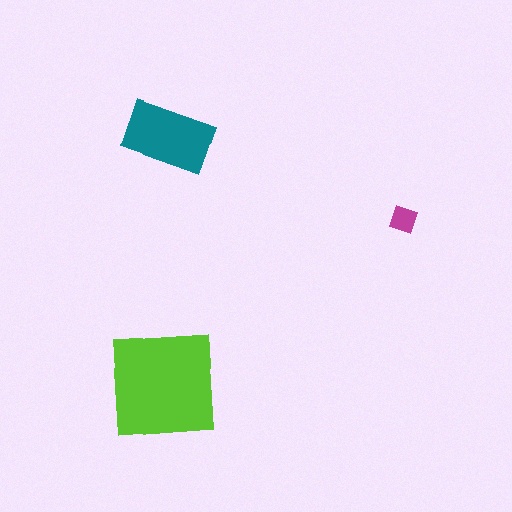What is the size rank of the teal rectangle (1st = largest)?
2nd.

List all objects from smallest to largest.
The magenta diamond, the teal rectangle, the lime square.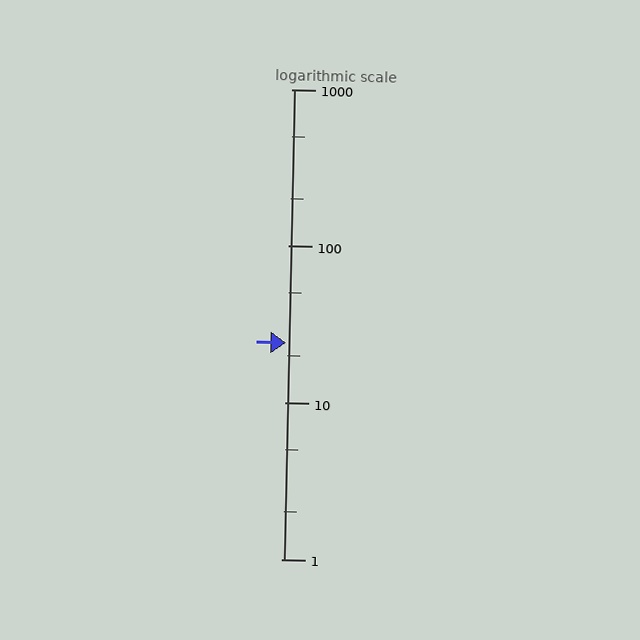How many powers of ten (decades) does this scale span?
The scale spans 3 decades, from 1 to 1000.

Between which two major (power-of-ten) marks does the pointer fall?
The pointer is between 10 and 100.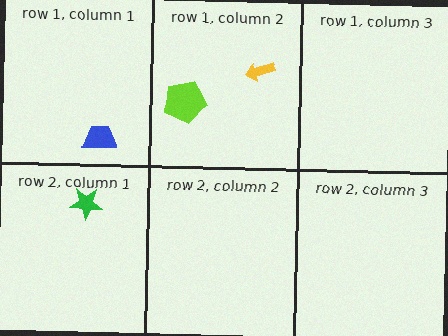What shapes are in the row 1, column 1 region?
The blue trapezoid.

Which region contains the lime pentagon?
The row 1, column 2 region.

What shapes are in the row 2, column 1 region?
The green star.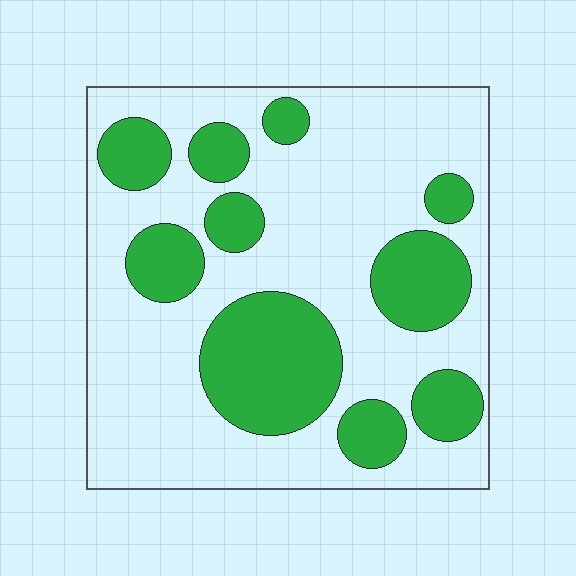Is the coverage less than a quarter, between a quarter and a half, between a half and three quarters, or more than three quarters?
Between a quarter and a half.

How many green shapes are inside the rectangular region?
10.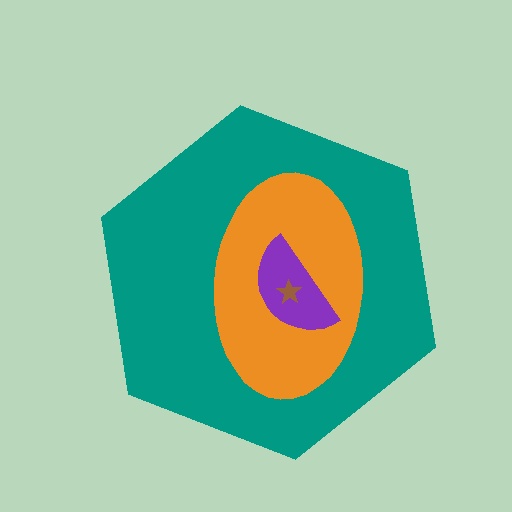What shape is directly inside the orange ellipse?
The purple semicircle.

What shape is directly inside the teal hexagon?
The orange ellipse.